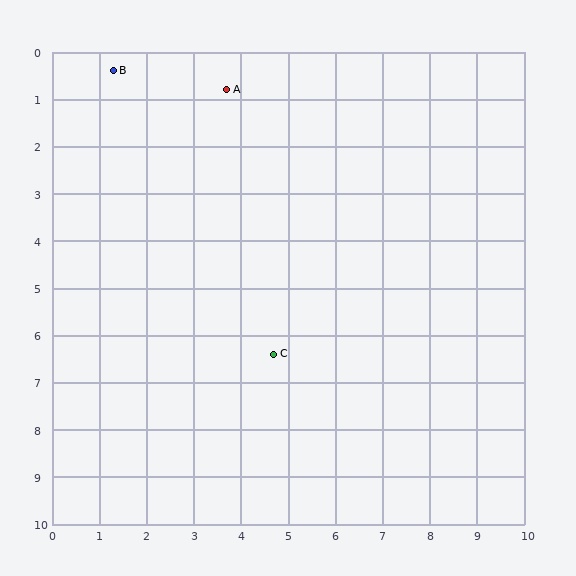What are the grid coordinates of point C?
Point C is at approximately (4.7, 6.4).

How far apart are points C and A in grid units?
Points C and A are about 5.7 grid units apart.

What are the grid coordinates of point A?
Point A is at approximately (3.7, 0.8).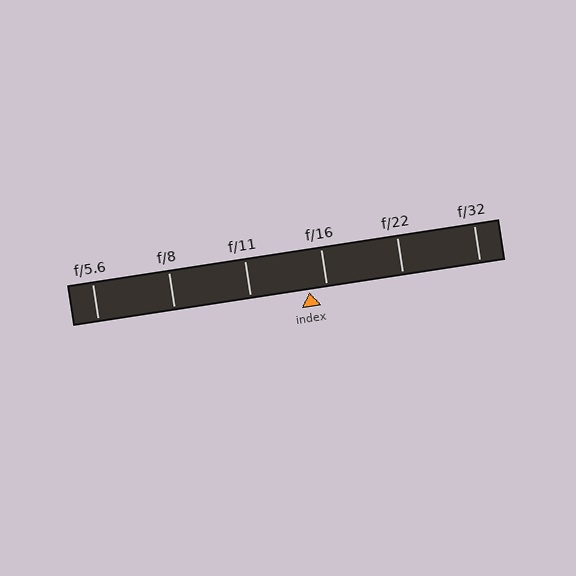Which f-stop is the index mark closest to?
The index mark is closest to f/16.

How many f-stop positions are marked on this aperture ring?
There are 6 f-stop positions marked.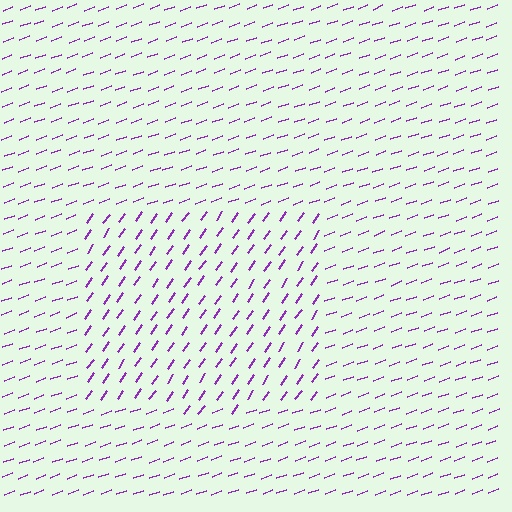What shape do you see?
I see a rectangle.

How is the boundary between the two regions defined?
The boundary is defined purely by a change in line orientation (approximately 35 degrees difference). All lines are the same color and thickness.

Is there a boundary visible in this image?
Yes, there is a texture boundary formed by a change in line orientation.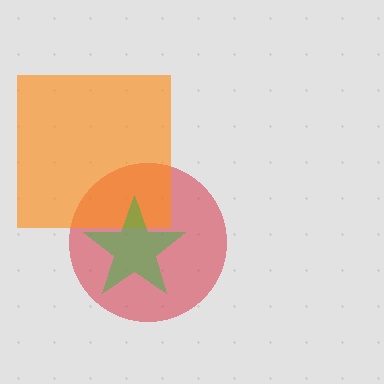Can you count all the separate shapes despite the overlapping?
Yes, there are 3 separate shapes.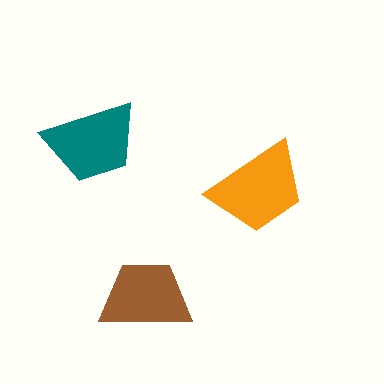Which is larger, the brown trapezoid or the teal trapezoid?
The teal one.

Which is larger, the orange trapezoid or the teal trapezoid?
The orange one.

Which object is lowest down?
The brown trapezoid is bottommost.